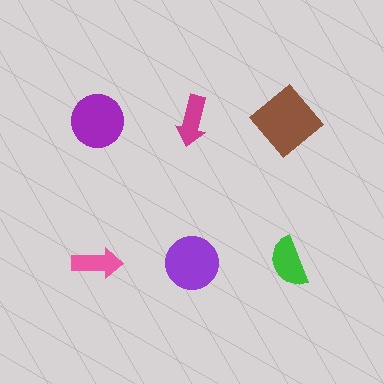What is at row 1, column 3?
A brown diamond.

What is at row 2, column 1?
A pink arrow.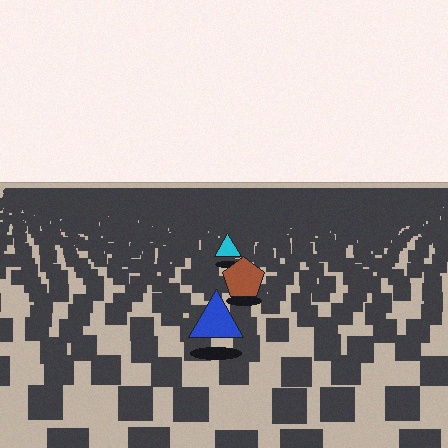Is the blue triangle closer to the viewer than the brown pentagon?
Yes. The blue triangle is closer — you can tell from the texture gradient: the ground texture is coarser near it.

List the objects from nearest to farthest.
From nearest to farthest: the blue triangle, the brown pentagon, the cyan triangle.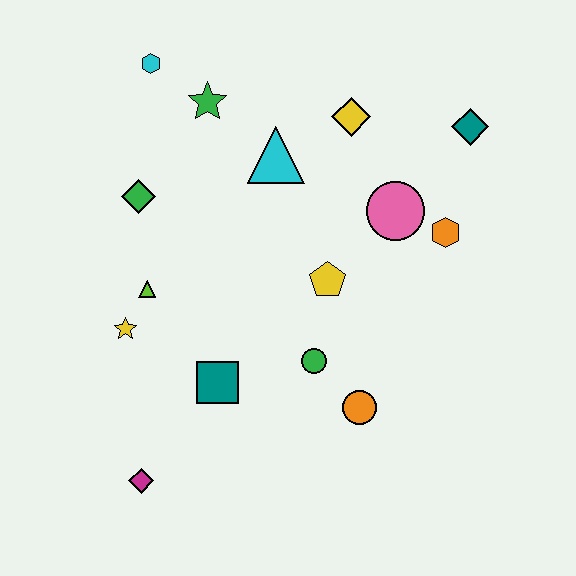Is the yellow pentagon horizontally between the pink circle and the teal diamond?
No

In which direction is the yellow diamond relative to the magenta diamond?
The yellow diamond is above the magenta diamond.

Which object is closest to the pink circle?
The orange hexagon is closest to the pink circle.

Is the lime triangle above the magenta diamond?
Yes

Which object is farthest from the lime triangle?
The teal diamond is farthest from the lime triangle.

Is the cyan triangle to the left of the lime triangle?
No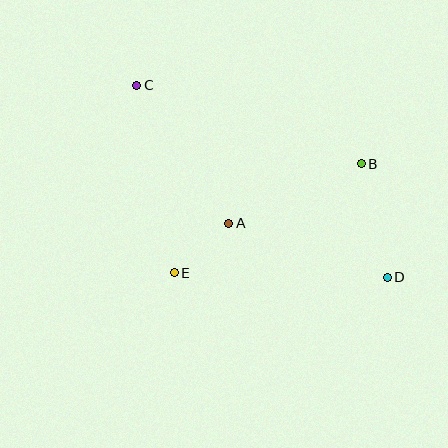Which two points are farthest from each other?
Points C and D are farthest from each other.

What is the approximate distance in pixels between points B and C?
The distance between B and C is approximately 238 pixels.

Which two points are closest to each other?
Points A and E are closest to each other.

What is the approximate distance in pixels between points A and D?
The distance between A and D is approximately 168 pixels.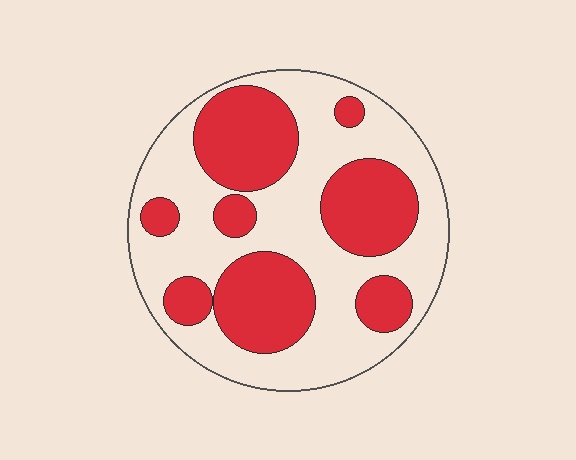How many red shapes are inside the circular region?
8.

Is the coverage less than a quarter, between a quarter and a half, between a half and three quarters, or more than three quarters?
Between a quarter and a half.